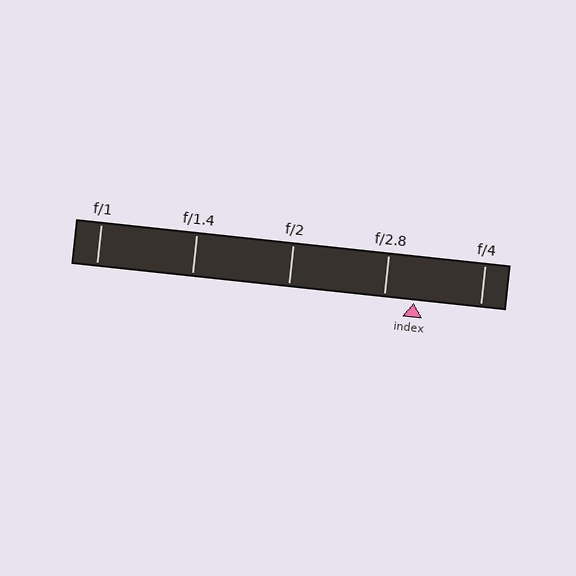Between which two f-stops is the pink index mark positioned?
The index mark is between f/2.8 and f/4.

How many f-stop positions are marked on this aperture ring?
There are 5 f-stop positions marked.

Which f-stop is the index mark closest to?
The index mark is closest to f/2.8.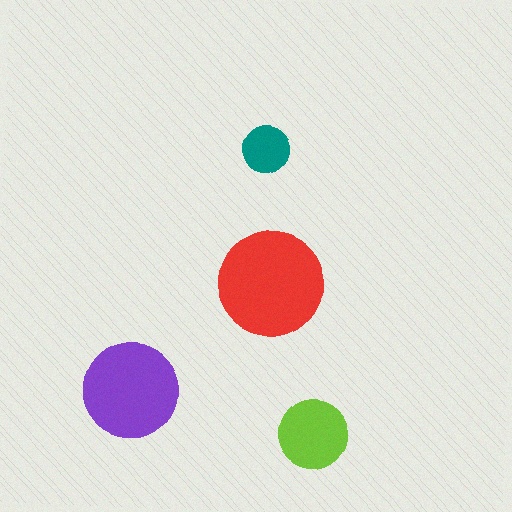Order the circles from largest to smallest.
the red one, the purple one, the lime one, the teal one.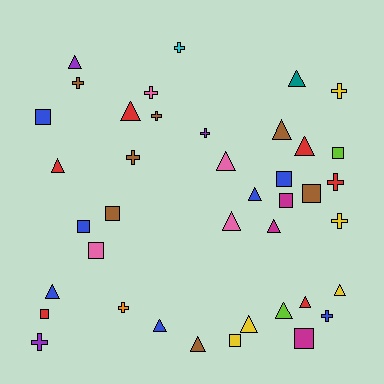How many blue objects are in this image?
There are 7 blue objects.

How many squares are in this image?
There are 11 squares.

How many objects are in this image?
There are 40 objects.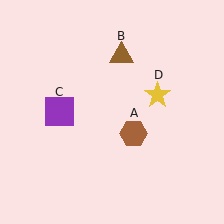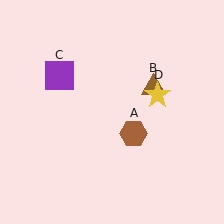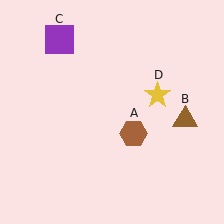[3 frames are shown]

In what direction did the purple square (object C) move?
The purple square (object C) moved up.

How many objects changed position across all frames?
2 objects changed position: brown triangle (object B), purple square (object C).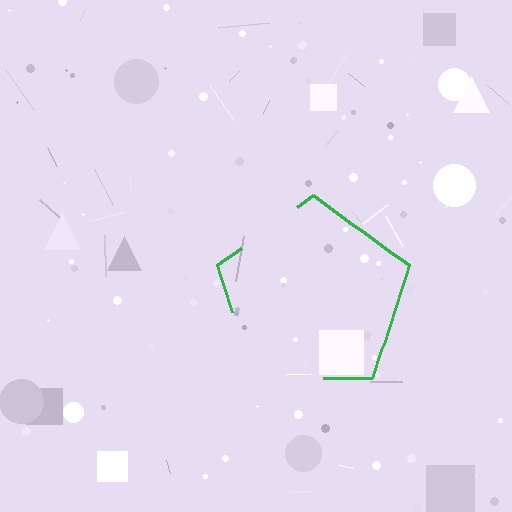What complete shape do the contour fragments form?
The contour fragments form a pentagon.